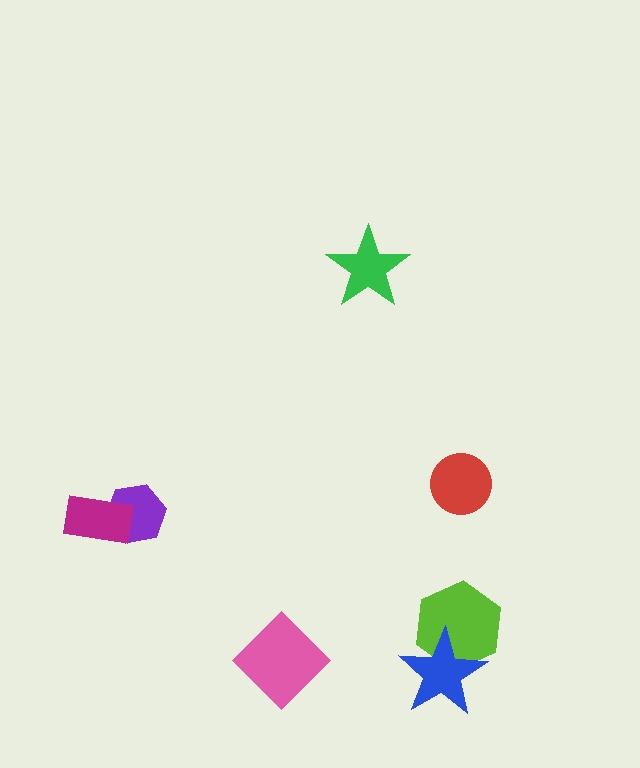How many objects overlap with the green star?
0 objects overlap with the green star.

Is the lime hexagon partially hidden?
Yes, it is partially covered by another shape.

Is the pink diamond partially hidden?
No, no other shape covers it.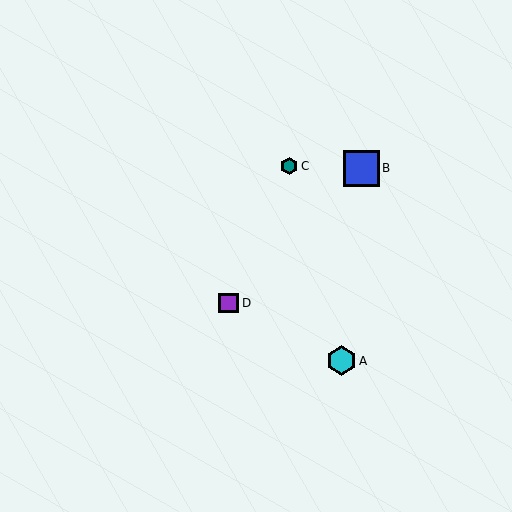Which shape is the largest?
The blue square (labeled B) is the largest.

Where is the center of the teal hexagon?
The center of the teal hexagon is at (289, 166).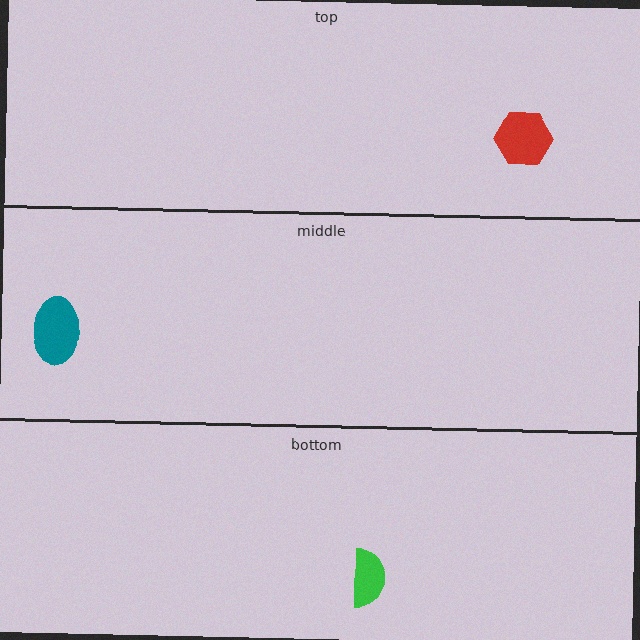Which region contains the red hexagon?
The top region.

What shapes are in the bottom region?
The green semicircle.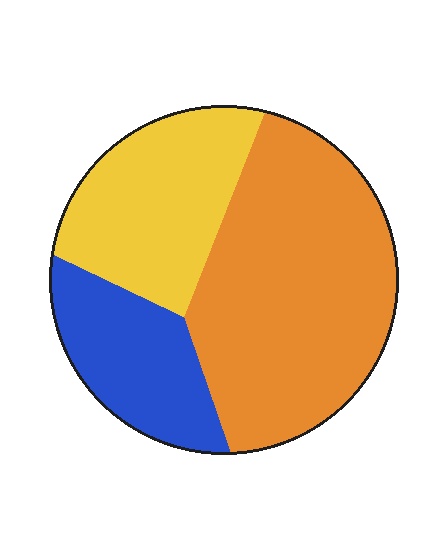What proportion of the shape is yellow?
Yellow covers around 30% of the shape.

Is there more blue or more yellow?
Yellow.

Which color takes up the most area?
Orange, at roughly 50%.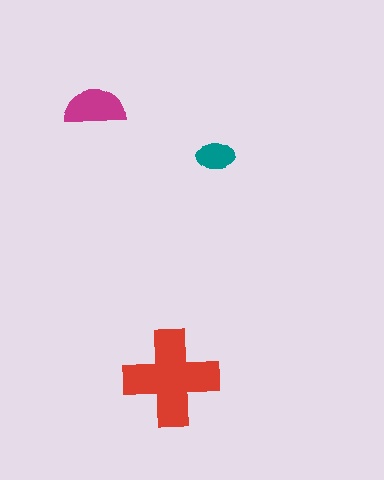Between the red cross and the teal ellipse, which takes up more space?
The red cross.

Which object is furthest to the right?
The teal ellipse is rightmost.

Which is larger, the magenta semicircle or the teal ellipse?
The magenta semicircle.